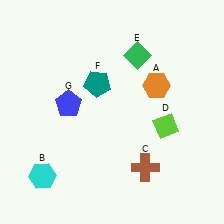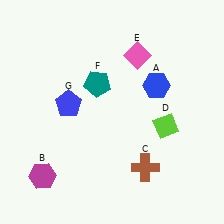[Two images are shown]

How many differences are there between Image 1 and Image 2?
There are 3 differences between the two images.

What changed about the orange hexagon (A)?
In Image 1, A is orange. In Image 2, it changed to blue.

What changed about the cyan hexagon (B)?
In Image 1, B is cyan. In Image 2, it changed to magenta.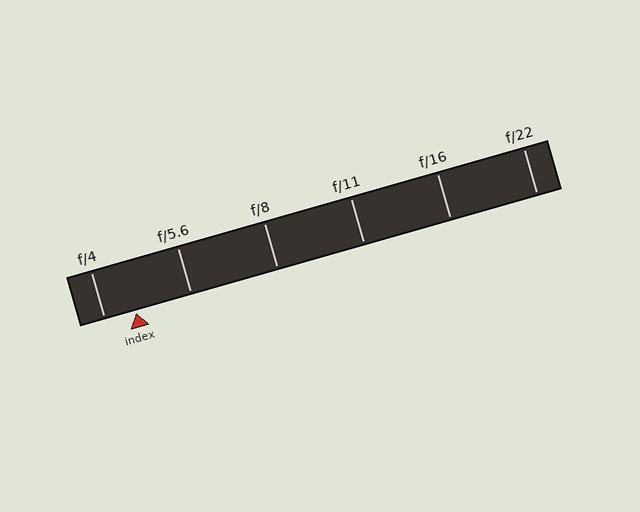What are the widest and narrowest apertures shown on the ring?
The widest aperture shown is f/4 and the narrowest is f/22.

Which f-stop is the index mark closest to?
The index mark is closest to f/4.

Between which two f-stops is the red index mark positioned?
The index mark is between f/4 and f/5.6.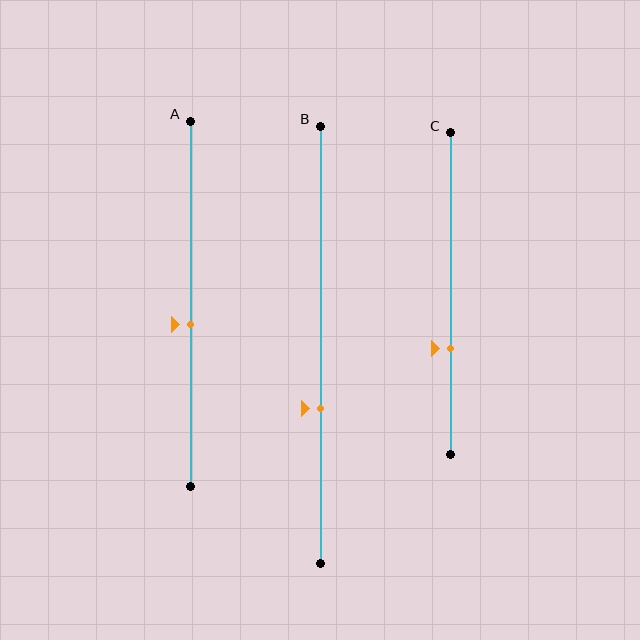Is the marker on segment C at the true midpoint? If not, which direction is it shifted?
No, the marker on segment C is shifted downward by about 17% of the segment length.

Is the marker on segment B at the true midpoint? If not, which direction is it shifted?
No, the marker on segment B is shifted downward by about 15% of the segment length.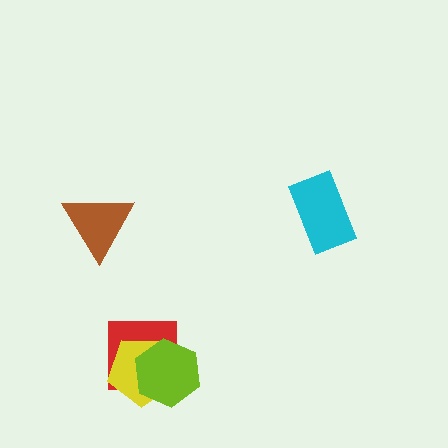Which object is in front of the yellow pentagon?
The lime hexagon is in front of the yellow pentagon.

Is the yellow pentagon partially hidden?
Yes, it is partially covered by another shape.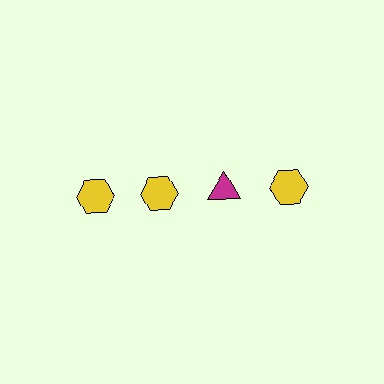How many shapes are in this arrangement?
There are 4 shapes arranged in a grid pattern.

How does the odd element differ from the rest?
It differs in both color (magenta instead of yellow) and shape (triangle instead of hexagon).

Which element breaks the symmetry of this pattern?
The magenta triangle in the top row, center column breaks the symmetry. All other shapes are yellow hexagons.